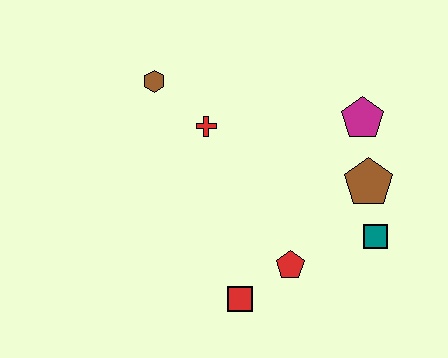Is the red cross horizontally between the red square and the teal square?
No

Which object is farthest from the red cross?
The teal square is farthest from the red cross.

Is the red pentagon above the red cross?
No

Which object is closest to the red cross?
The brown hexagon is closest to the red cross.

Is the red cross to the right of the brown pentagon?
No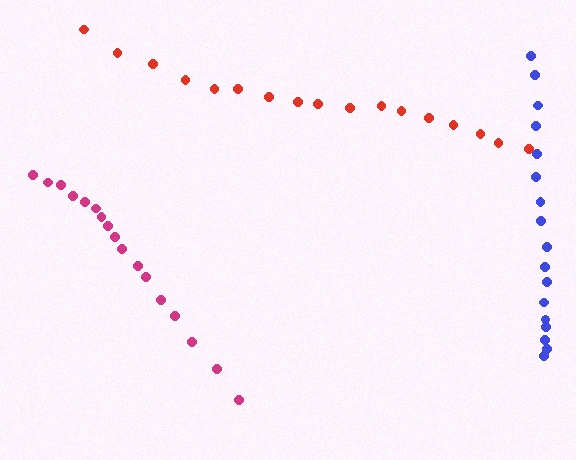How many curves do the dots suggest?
There are 3 distinct paths.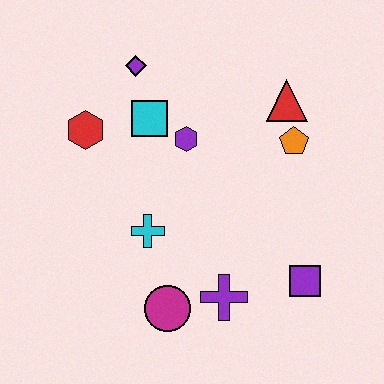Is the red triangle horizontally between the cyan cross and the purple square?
Yes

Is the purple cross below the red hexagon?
Yes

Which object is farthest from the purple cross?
The purple diamond is farthest from the purple cross.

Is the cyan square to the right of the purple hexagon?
No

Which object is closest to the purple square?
The purple cross is closest to the purple square.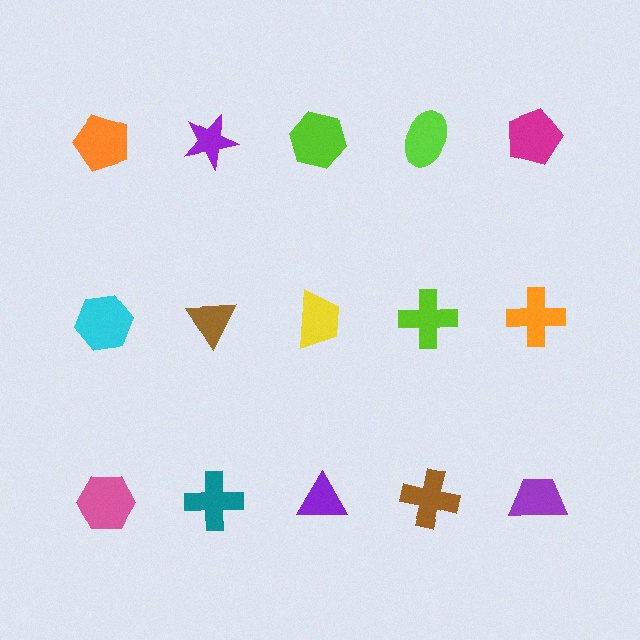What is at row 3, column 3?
A purple triangle.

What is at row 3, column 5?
A purple trapezoid.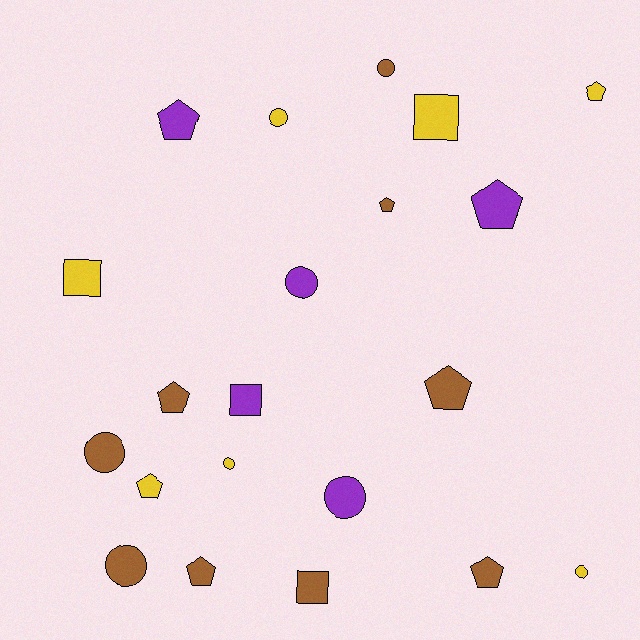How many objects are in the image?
There are 21 objects.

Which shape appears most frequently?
Pentagon, with 9 objects.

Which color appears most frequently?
Brown, with 9 objects.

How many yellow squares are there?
There are 2 yellow squares.